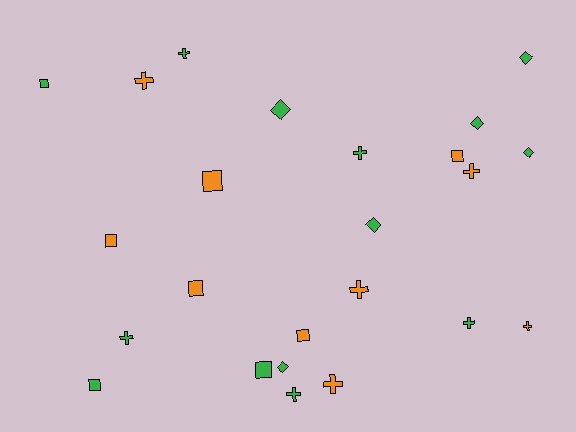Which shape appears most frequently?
Cross, with 10 objects.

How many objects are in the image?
There are 24 objects.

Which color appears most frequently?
Green, with 14 objects.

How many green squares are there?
There are 3 green squares.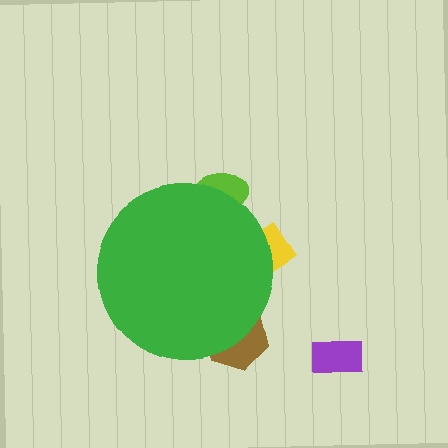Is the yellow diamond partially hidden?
Yes, the yellow diamond is partially hidden behind the green circle.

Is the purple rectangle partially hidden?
No, the purple rectangle is fully visible.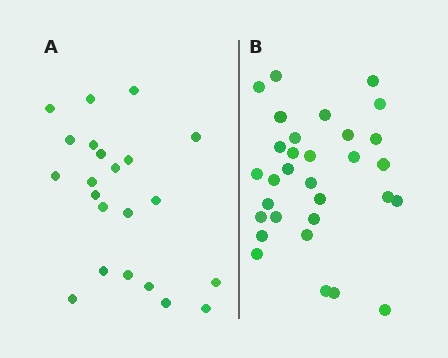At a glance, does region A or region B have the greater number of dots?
Region B (the right region) has more dots.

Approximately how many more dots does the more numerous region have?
Region B has roughly 8 or so more dots than region A.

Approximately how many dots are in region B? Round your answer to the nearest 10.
About 30 dots. (The exact count is 31, which rounds to 30.)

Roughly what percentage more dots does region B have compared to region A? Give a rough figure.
About 40% more.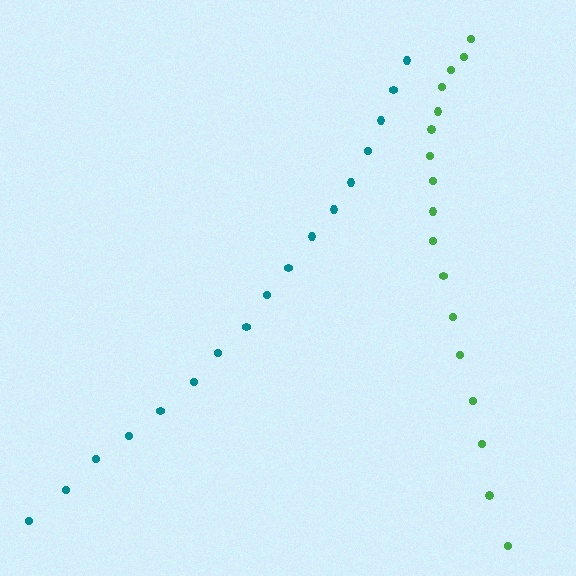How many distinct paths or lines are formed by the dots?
There are 2 distinct paths.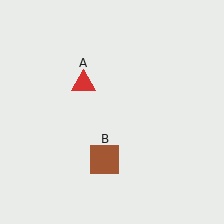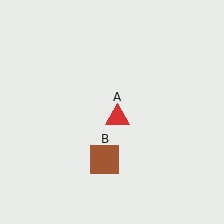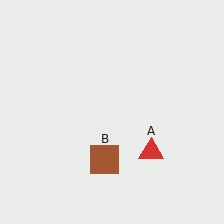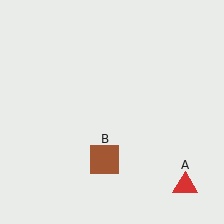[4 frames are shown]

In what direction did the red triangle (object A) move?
The red triangle (object A) moved down and to the right.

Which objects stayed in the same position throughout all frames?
Brown square (object B) remained stationary.